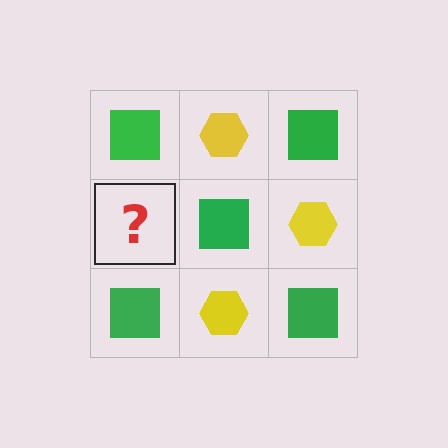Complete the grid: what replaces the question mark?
The question mark should be replaced with a yellow hexagon.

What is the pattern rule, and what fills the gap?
The rule is that it alternates green square and yellow hexagon in a checkerboard pattern. The gap should be filled with a yellow hexagon.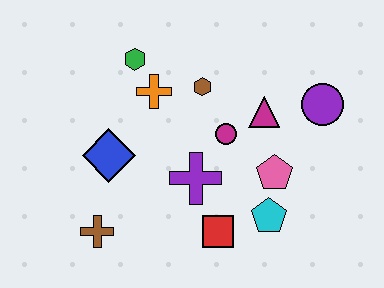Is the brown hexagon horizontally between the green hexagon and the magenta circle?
Yes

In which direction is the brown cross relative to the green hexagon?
The brown cross is below the green hexagon.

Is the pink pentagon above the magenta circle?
No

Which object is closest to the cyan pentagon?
The pink pentagon is closest to the cyan pentagon.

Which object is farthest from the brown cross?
The purple circle is farthest from the brown cross.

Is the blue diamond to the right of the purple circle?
No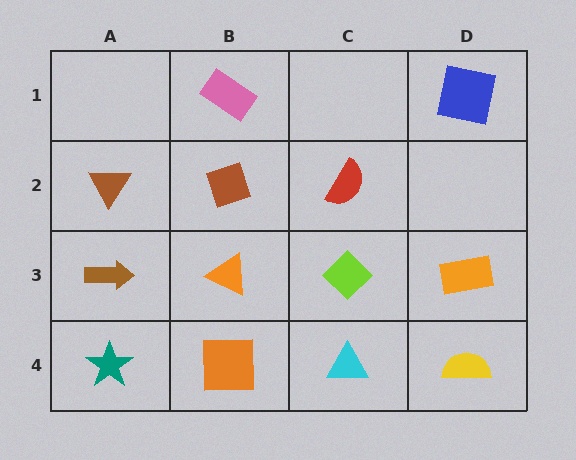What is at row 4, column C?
A cyan triangle.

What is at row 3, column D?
An orange rectangle.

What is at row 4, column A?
A teal star.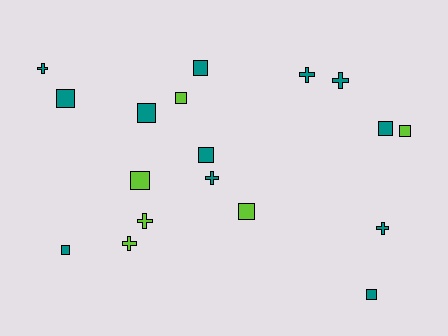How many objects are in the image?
There are 18 objects.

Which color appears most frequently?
Teal, with 12 objects.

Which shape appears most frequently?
Square, with 11 objects.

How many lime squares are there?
There are 4 lime squares.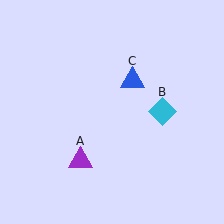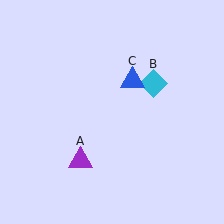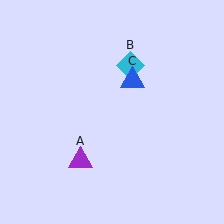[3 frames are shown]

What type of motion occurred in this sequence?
The cyan diamond (object B) rotated counterclockwise around the center of the scene.